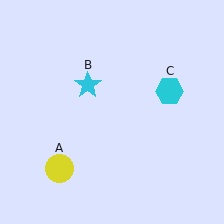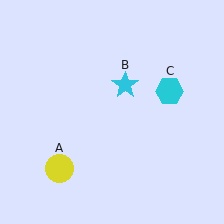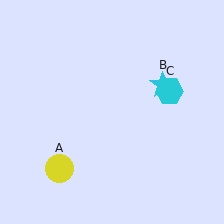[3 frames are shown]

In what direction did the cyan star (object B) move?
The cyan star (object B) moved right.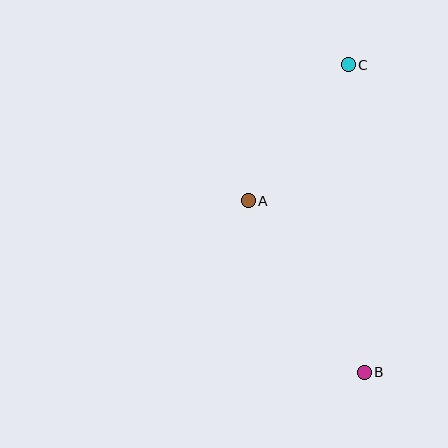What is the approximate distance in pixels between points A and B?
The distance between A and B is approximately 207 pixels.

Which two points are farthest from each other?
Points B and C are farthest from each other.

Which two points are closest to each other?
Points A and C are closest to each other.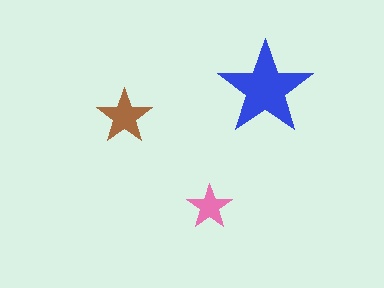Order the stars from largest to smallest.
the blue one, the brown one, the pink one.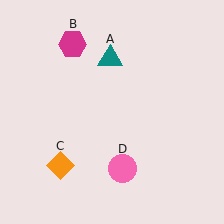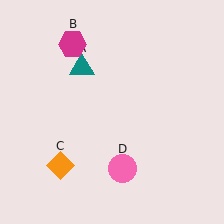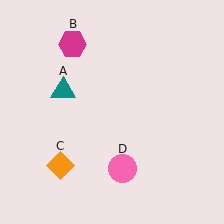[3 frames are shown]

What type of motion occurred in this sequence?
The teal triangle (object A) rotated counterclockwise around the center of the scene.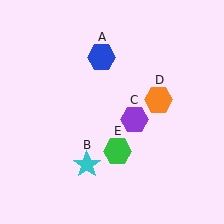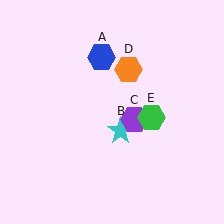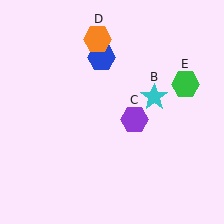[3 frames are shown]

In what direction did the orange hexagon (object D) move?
The orange hexagon (object D) moved up and to the left.